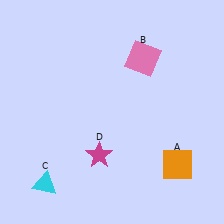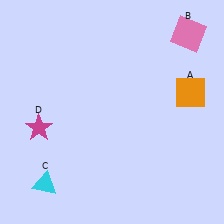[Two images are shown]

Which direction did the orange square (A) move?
The orange square (A) moved up.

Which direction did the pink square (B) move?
The pink square (B) moved right.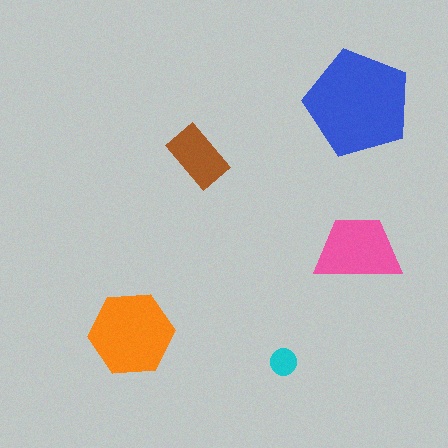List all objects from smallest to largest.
The cyan circle, the brown rectangle, the pink trapezoid, the orange hexagon, the blue pentagon.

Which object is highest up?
The blue pentagon is topmost.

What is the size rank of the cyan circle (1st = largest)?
5th.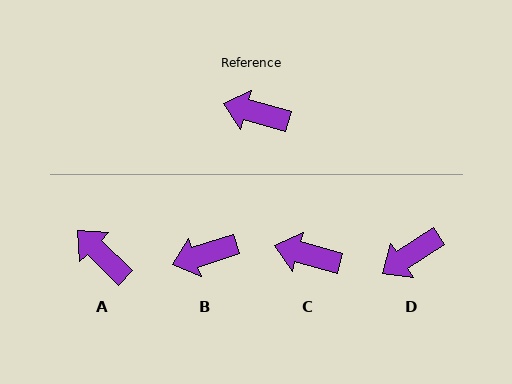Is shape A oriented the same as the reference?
No, it is off by about 29 degrees.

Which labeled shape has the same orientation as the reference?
C.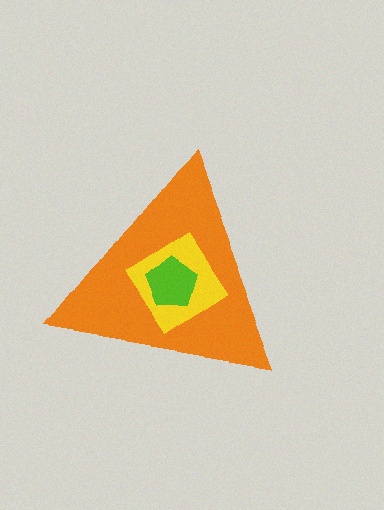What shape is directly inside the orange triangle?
The yellow diamond.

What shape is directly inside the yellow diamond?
The lime pentagon.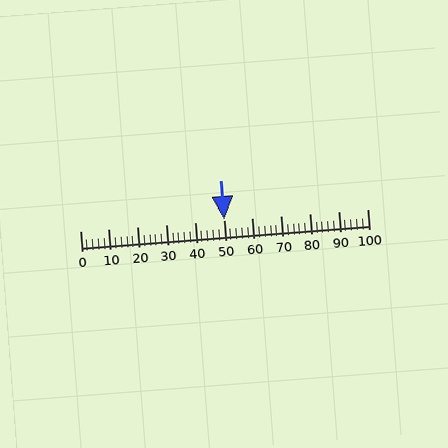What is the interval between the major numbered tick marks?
The major tick marks are spaced 10 units apart.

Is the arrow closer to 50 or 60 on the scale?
The arrow is closer to 50.